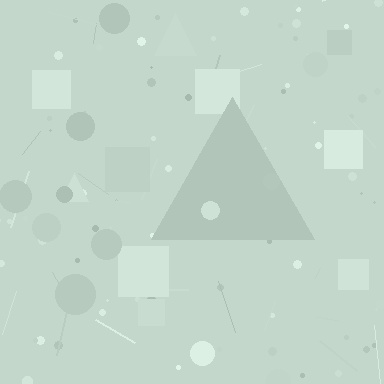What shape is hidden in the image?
A triangle is hidden in the image.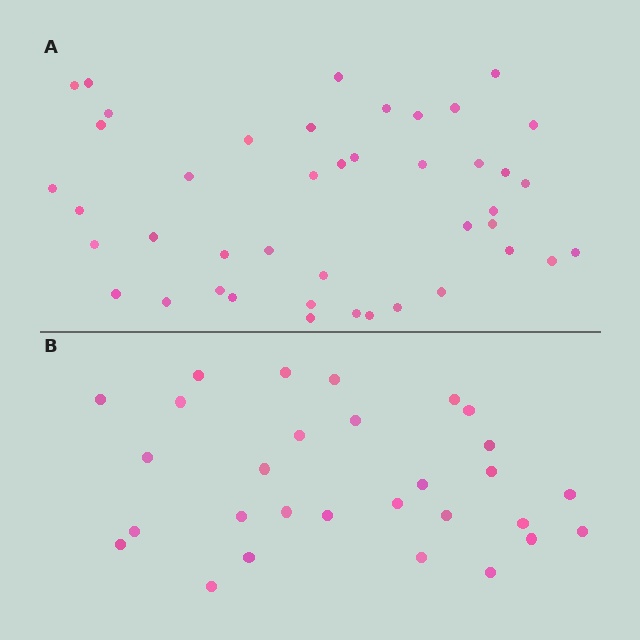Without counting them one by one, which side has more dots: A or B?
Region A (the top region) has more dots.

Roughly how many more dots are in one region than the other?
Region A has approximately 15 more dots than region B.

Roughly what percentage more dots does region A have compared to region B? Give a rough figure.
About 50% more.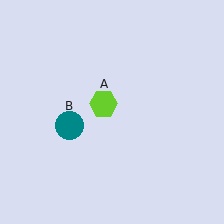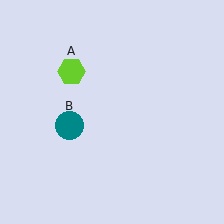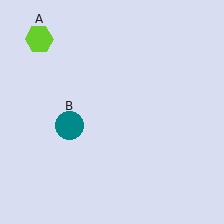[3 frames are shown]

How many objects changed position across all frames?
1 object changed position: lime hexagon (object A).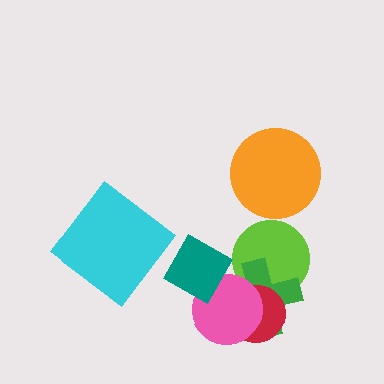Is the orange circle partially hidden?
No, no other shape covers it.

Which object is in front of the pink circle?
The teal diamond is in front of the pink circle.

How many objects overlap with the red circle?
3 objects overlap with the red circle.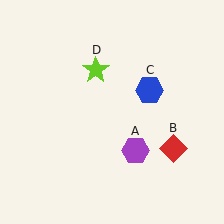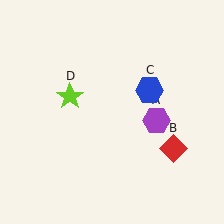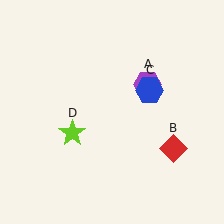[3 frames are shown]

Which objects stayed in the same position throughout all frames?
Red diamond (object B) and blue hexagon (object C) remained stationary.